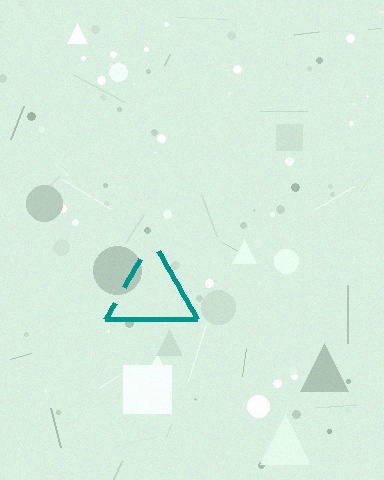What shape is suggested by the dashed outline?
The dashed outline suggests a triangle.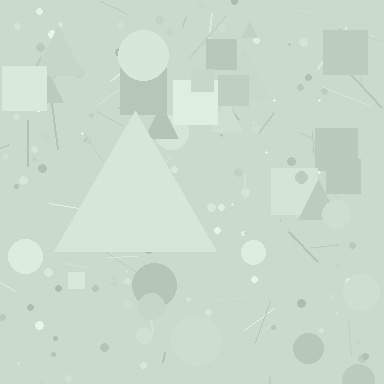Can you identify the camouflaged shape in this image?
The camouflaged shape is a triangle.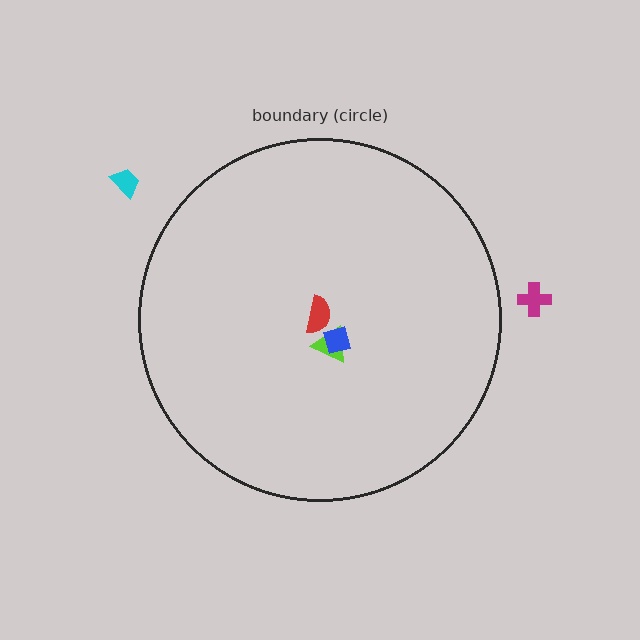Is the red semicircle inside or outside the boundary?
Inside.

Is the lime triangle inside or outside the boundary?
Inside.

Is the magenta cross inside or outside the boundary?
Outside.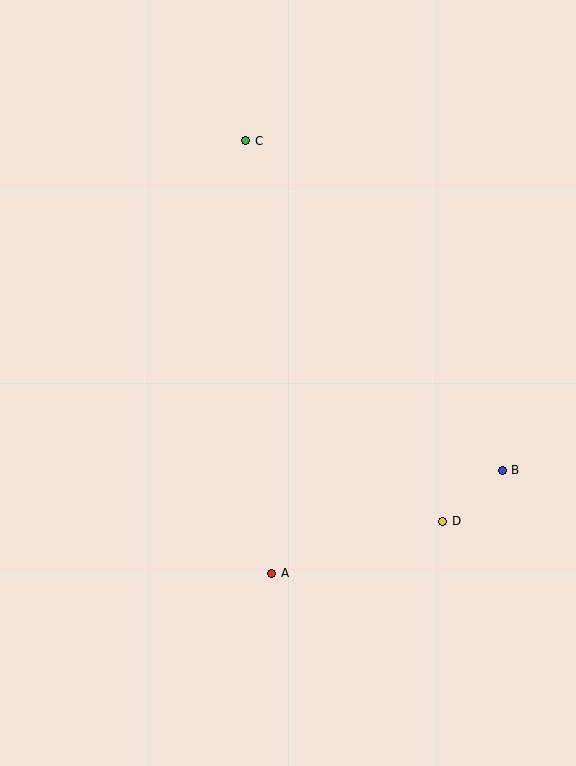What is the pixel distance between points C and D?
The distance between C and D is 429 pixels.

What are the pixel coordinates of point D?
Point D is at (443, 521).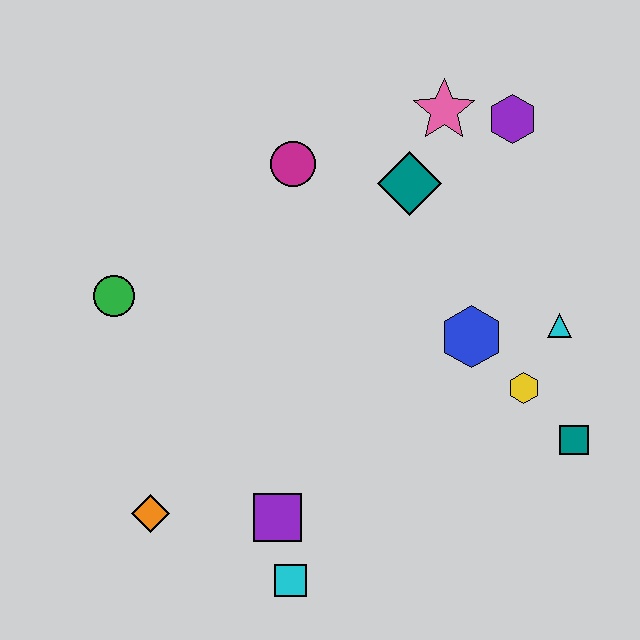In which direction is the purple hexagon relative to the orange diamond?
The purple hexagon is above the orange diamond.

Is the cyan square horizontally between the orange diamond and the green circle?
No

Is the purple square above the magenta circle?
No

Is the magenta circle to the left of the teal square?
Yes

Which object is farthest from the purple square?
The purple hexagon is farthest from the purple square.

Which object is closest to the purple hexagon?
The pink star is closest to the purple hexagon.